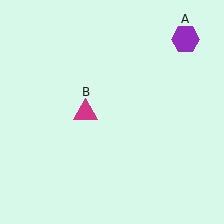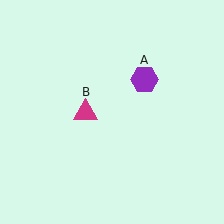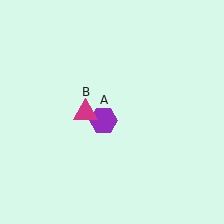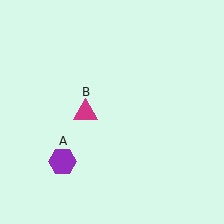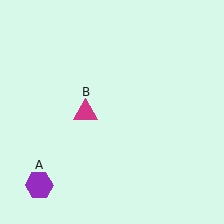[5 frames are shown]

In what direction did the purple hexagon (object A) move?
The purple hexagon (object A) moved down and to the left.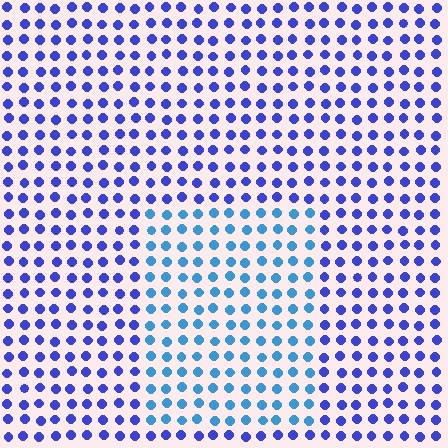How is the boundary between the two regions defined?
The boundary is defined purely by a slight shift in hue (about 36 degrees). Spacing, size, and orientation are identical on both sides.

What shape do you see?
I see a rectangle.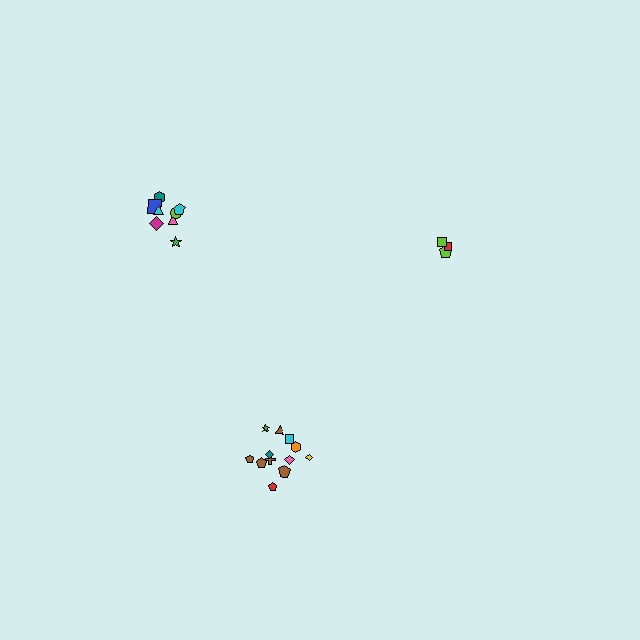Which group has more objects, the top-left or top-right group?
The top-left group.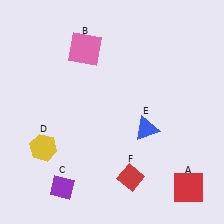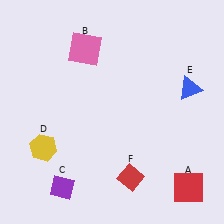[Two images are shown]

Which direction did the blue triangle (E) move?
The blue triangle (E) moved right.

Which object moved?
The blue triangle (E) moved right.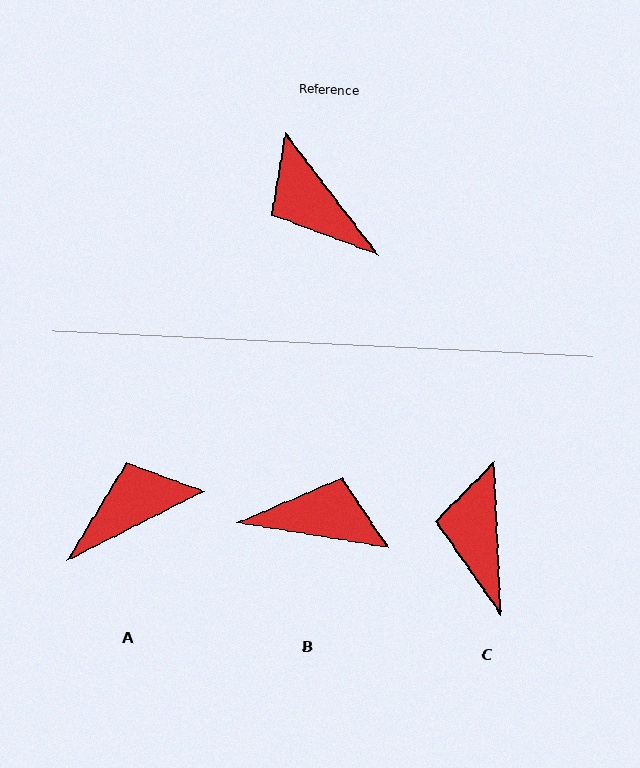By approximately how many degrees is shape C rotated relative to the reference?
Approximately 35 degrees clockwise.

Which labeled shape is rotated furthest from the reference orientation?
B, about 137 degrees away.